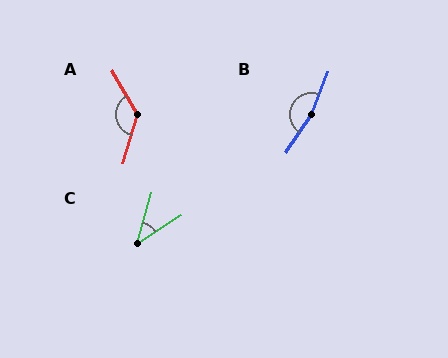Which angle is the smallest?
C, at approximately 41 degrees.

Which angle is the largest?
B, at approximately 167 degrees.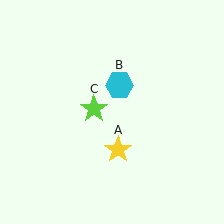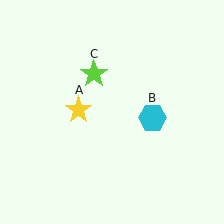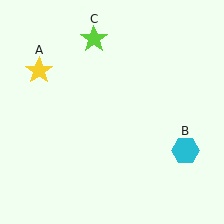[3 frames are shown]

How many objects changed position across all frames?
3 objects changed position: yellow star (object A), cyan hexagon (object B), lime star (object C).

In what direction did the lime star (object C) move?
The lime star (object C) moved up.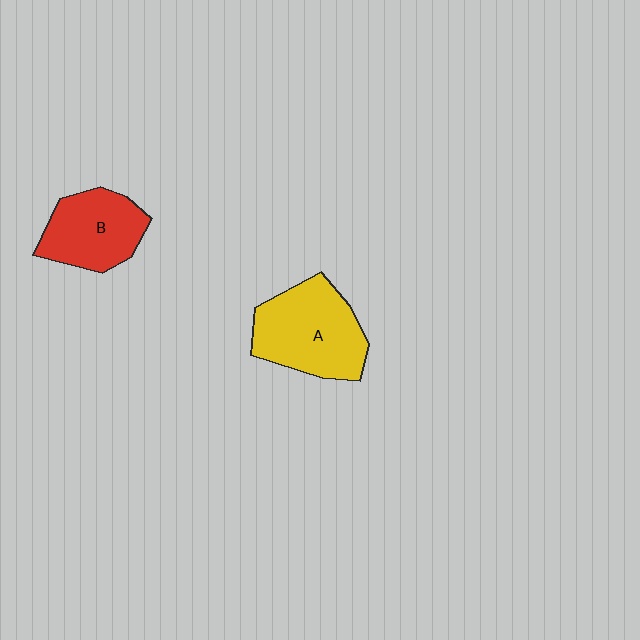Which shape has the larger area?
Shape A (yellow).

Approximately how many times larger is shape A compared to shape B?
Approximately 1.3 times.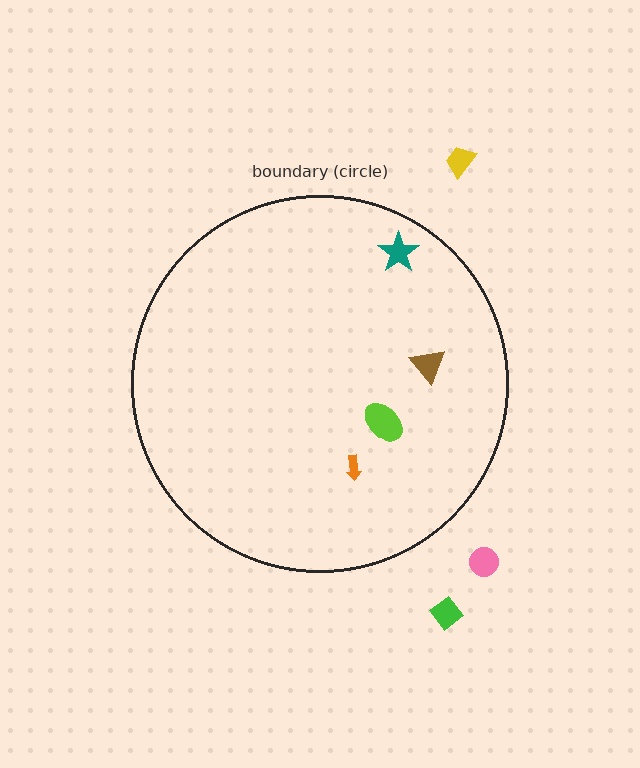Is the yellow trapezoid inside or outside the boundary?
Outside.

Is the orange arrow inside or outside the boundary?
Inside.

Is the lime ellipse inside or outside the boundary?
Inside.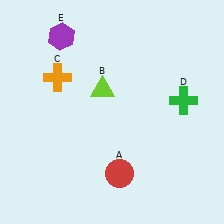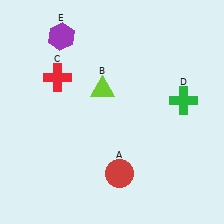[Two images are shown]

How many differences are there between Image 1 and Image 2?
There is 1 difference between the two images.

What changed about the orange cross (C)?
In Image 1, C is orange. In Image 2, it changed to red.